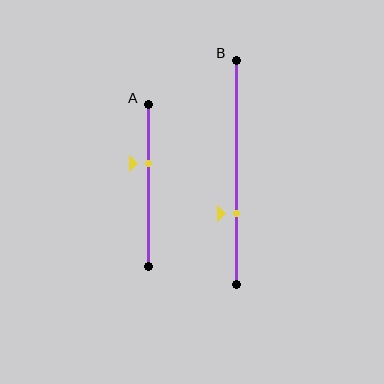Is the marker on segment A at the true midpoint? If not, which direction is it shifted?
No, the marker on segment A is shifted upward by about 14% of the segment length.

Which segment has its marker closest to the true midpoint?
Segment A has its marker closest to the true midpoint.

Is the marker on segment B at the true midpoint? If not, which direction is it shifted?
No, the marker on segment B is shifted downward by about 18% of the segment length.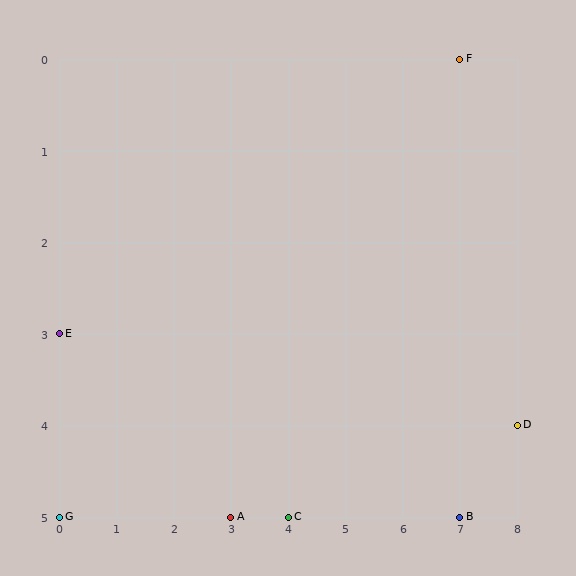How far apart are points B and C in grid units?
Points B and C are 3 columns apart.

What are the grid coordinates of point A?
Point A is at grid coordinates (3, 5).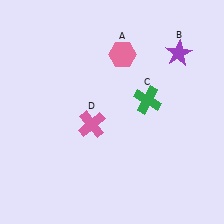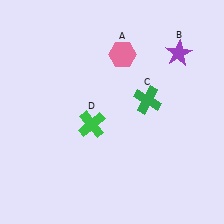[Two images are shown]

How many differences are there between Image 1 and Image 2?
There is 1 difference between the two images.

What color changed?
The cross (D) changed from pink in Image 1 to green in Image 2.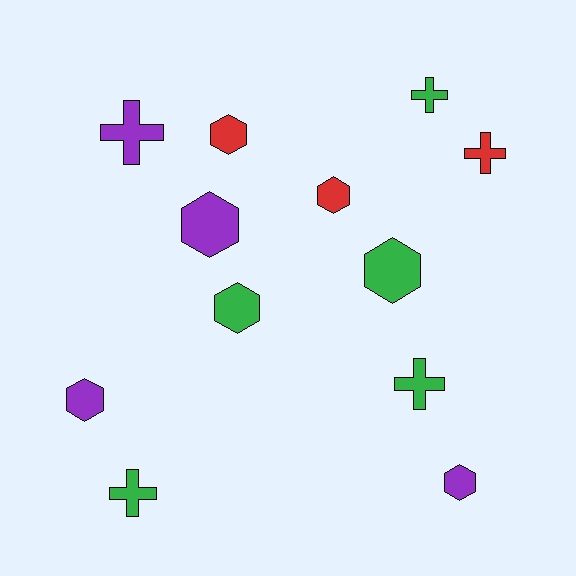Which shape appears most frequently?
Hexagon, with 7 objects.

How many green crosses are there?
There are 3 green crosses.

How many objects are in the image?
There are 12 objects.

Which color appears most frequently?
Green, with 5 objects.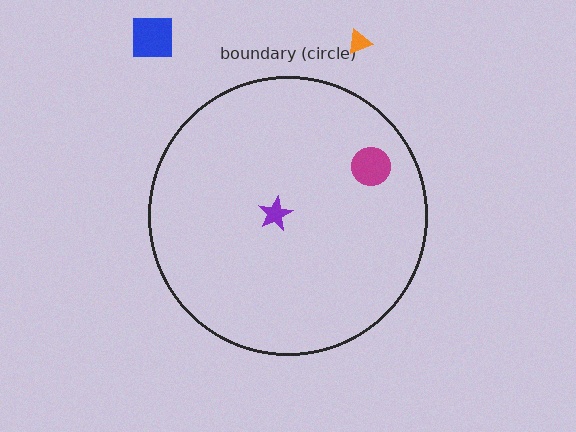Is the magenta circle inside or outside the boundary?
Inside.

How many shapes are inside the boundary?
2 inside, 2 outside.